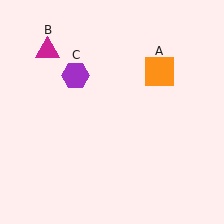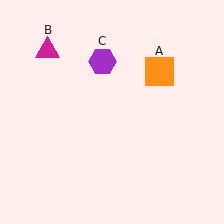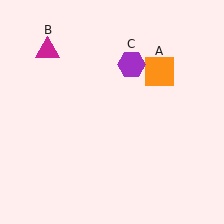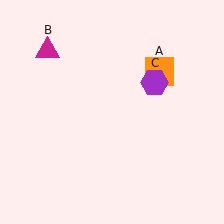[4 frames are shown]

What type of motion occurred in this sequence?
The purple hexagon (object C) rotated clockwise around the center of the scene.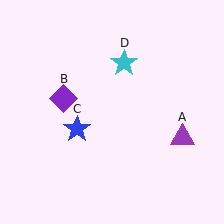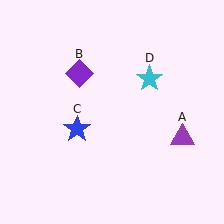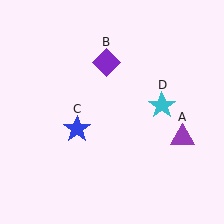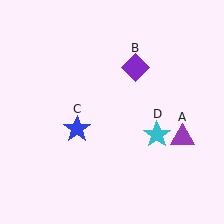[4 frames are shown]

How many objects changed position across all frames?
2 objects changed position: purple diamond (object B), cyan star (object D).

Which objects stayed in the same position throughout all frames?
Purple triangle (object A) and blue star (object C) remained stationary.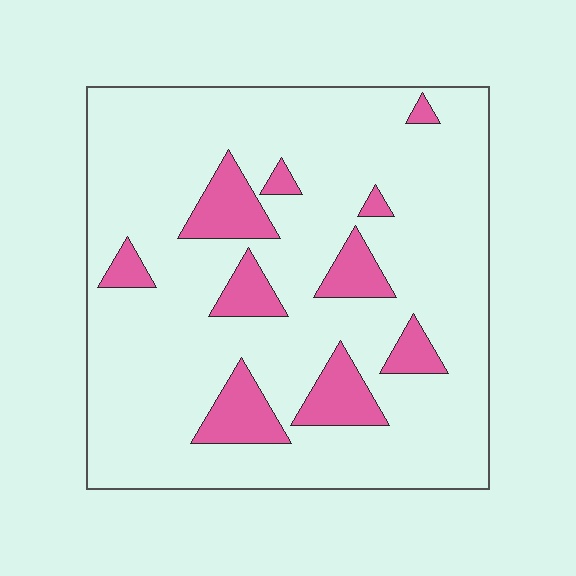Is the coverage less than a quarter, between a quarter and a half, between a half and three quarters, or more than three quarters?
Less than a quarter.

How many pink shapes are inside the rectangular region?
10.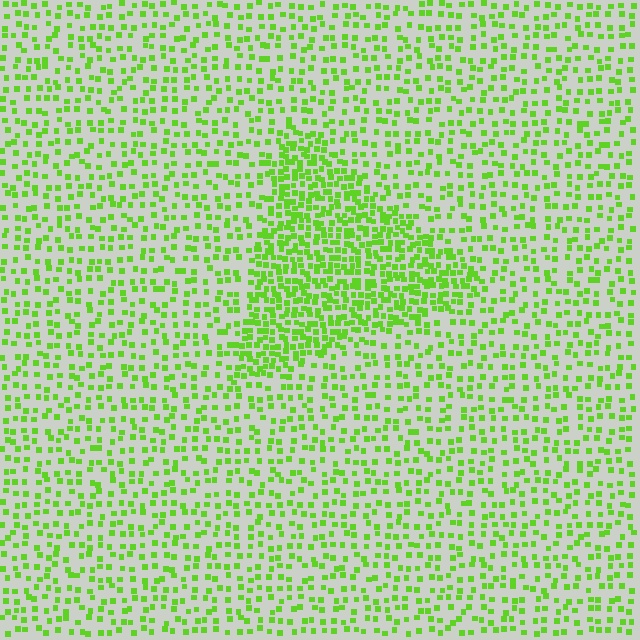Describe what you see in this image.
The image contains small lime elements arranged at two different densities. A triangle-shaped region is visible where the elements are more densely packed than the surrounding area.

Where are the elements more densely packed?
The elements are more densely packed inside the triangle boundary.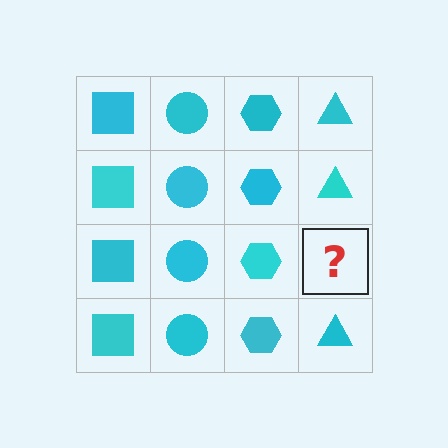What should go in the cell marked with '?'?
The missing cell should contain a cyan triangle.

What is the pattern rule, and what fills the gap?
The rule is that each column has a consistent shape. The gap should be filled with a cyan triangle.